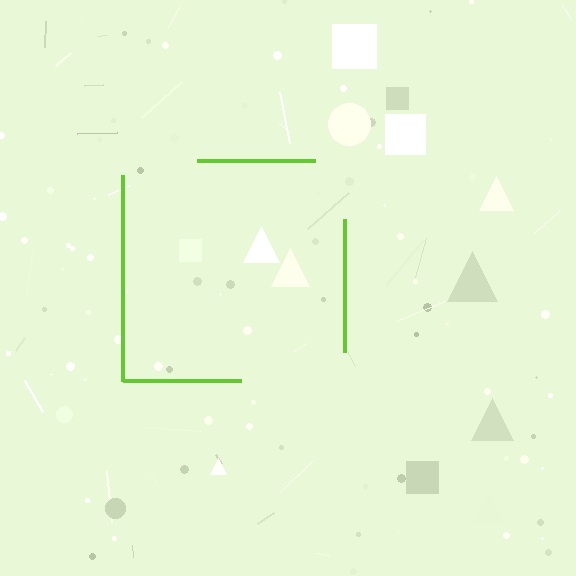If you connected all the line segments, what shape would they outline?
They would outline a square.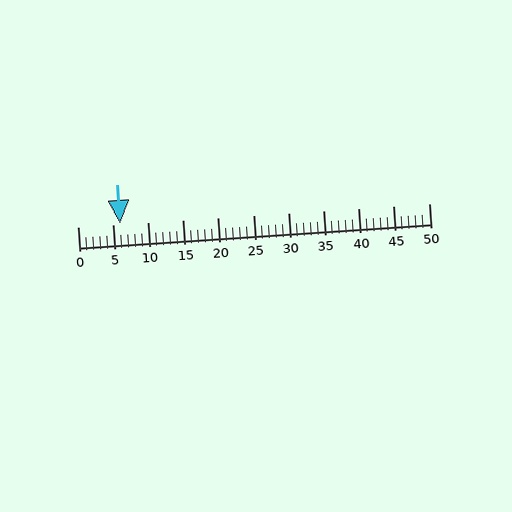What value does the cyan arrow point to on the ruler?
The cyan arrow points to approximately 6.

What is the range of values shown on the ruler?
The ruler shows values from 0 to 50.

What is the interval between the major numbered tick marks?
The major tick marks are spaced 5 units apart.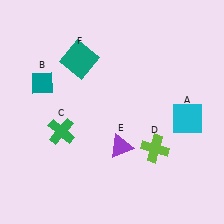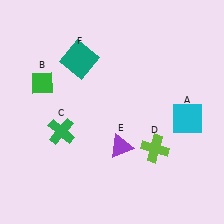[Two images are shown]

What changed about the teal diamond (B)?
In Image 1, B is teal. In Image 2, it changed to green.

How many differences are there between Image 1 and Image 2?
There is 1 difference between the two images.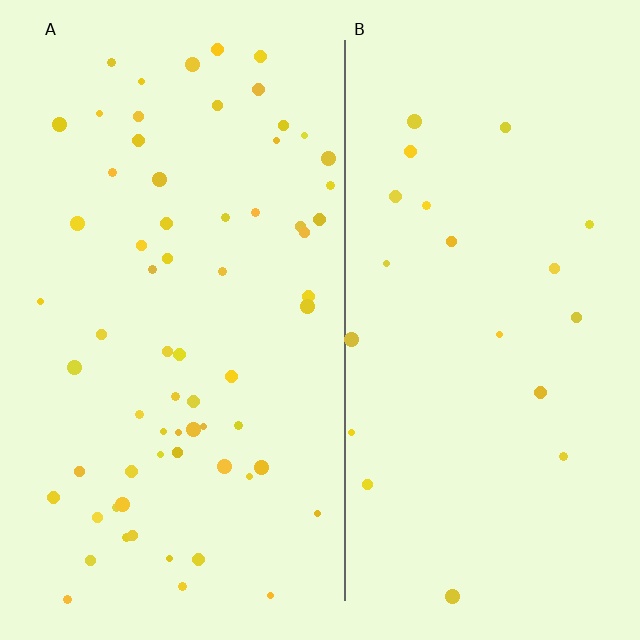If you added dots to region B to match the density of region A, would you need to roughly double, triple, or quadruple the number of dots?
Approximately triple.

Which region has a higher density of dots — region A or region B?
A (the left).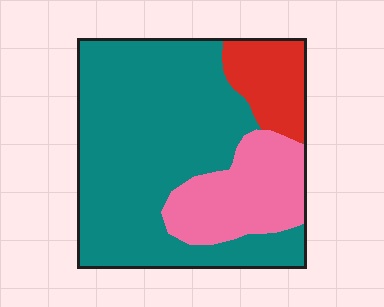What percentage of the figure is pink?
Pink covers 21% of the figure.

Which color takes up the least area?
Red, at roughly 15%.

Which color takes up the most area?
Teal, at roughly 65%.